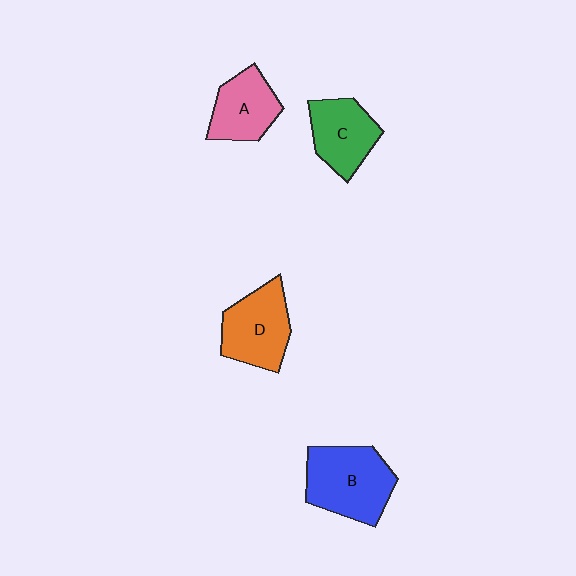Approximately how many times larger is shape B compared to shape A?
Approximately 1.4 times.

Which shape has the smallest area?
Shape A (pink).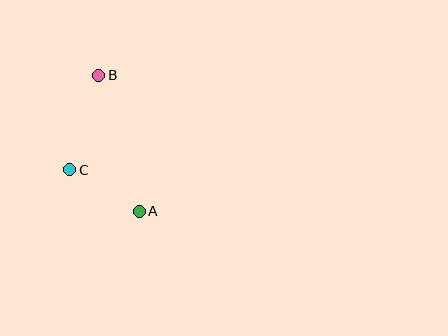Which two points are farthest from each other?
Points A and B are farthest from each other.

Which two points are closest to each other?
Points A and C are closest to each other.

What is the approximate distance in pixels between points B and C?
The distance between B and C is approximately 99 pixels.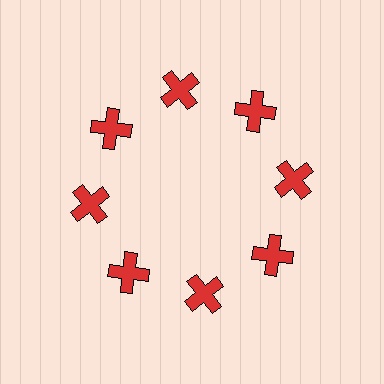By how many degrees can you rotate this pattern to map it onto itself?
The pattern maps onto itself every 45 degrees of rotation.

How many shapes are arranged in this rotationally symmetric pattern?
There are 8 shapes, arranged in 8 groups of 1.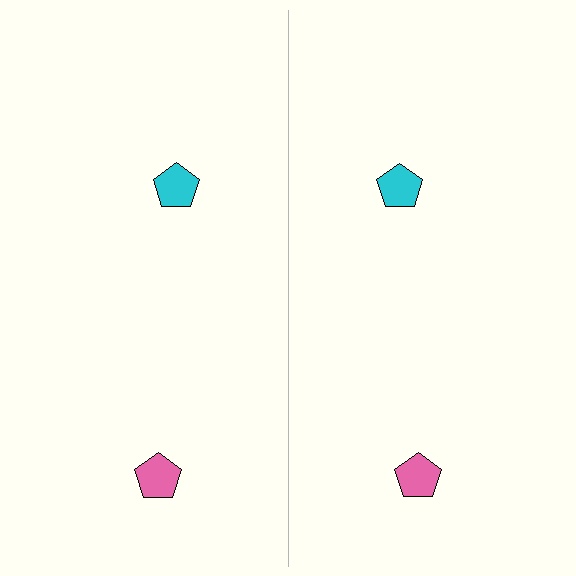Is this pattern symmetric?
Yes, this pattern has bilateral (reflection) symmetry.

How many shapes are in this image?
There are 4 shapes in this image.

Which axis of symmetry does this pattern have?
The pattern has a vertical axis of symmetry running through the center of the image.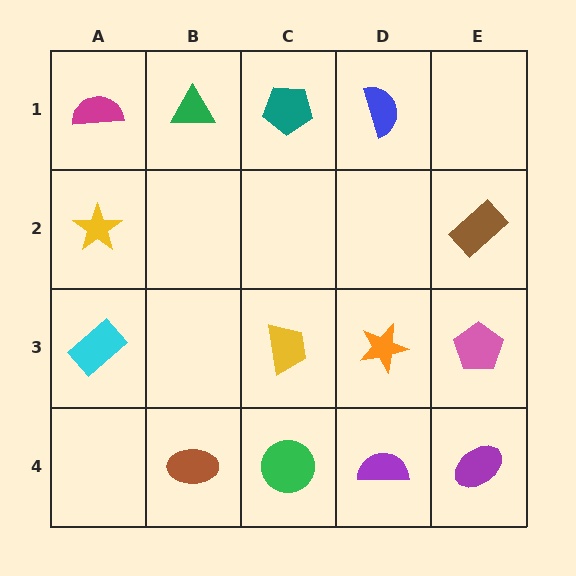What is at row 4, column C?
A green circle.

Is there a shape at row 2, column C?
No, that cell is empty.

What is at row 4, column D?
A purple semicircle.